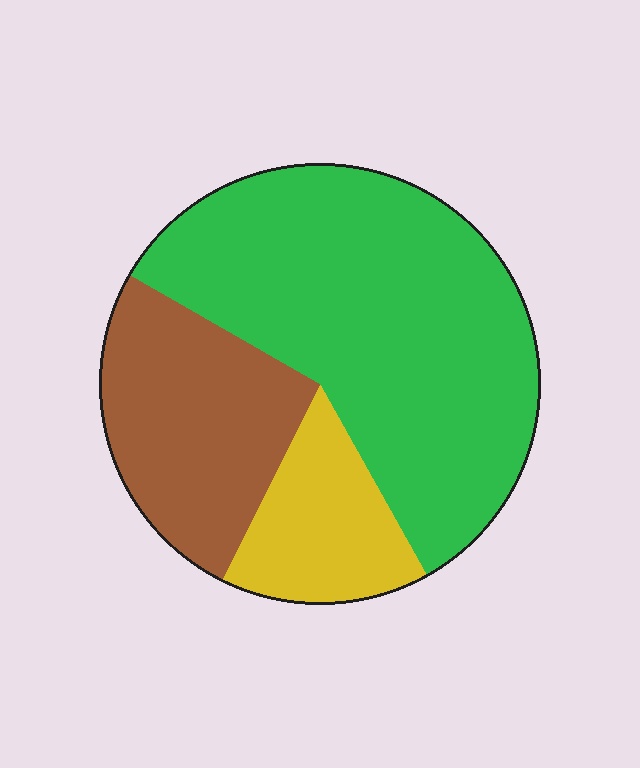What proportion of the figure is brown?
Brown covers around 25% of the figure.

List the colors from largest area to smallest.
From largest to smallest: green, brown, yellow.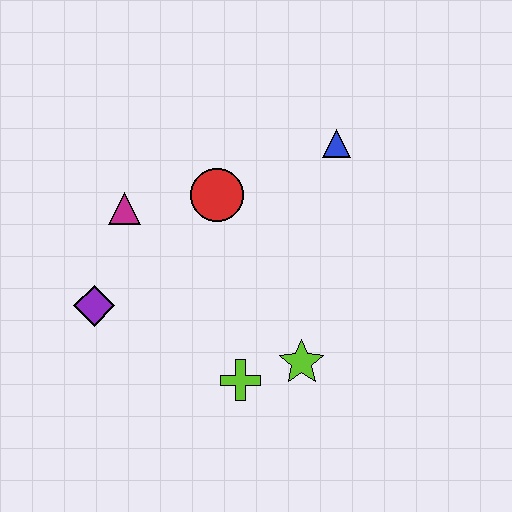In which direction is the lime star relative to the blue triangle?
The lime star is below the blue triangle.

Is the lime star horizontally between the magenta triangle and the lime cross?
No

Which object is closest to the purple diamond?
The magenta triangle is closest to the purple diamond.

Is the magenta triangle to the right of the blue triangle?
No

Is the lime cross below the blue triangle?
Yes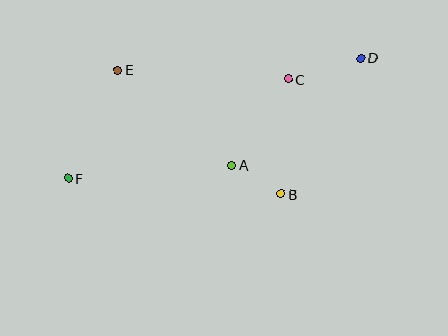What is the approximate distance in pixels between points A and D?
The distance between A and D is approximately 168 pixels.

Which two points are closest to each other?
Points A and B are closest to each other.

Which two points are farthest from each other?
Points D and F are farthest from each other.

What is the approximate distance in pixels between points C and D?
The distance between C and D is approximately 76 pixels.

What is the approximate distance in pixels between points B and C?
The distance between B and C is approximately 115 pixels.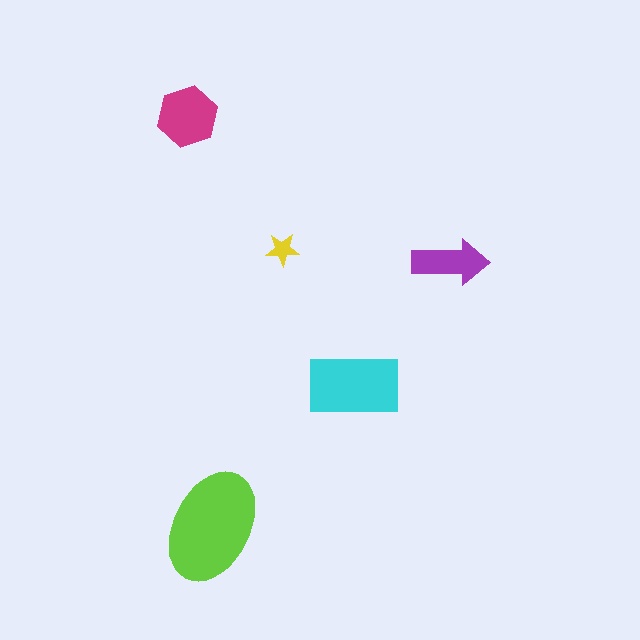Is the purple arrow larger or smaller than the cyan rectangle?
Smaller.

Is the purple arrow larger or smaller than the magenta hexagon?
Smaller.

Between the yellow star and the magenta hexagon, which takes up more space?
The magenta hexagon.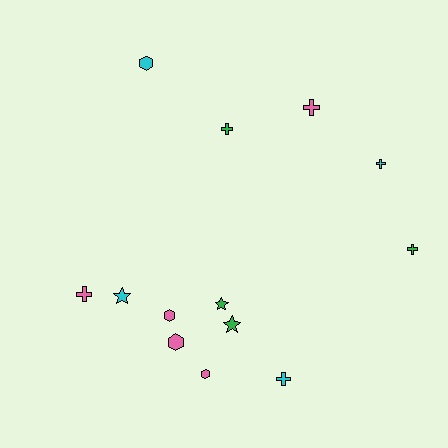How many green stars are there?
There are 2 green stars.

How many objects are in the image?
There are 13 objects.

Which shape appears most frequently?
Cross, with 6 objects.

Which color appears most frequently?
Pink, with 5 objects.